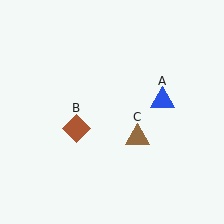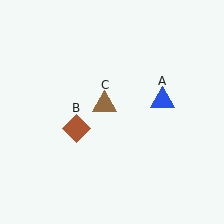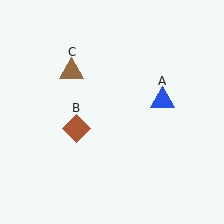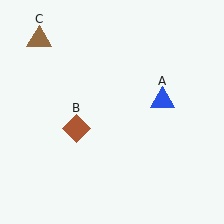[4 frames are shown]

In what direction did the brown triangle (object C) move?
The brown triangle (object C) moved up and to the left.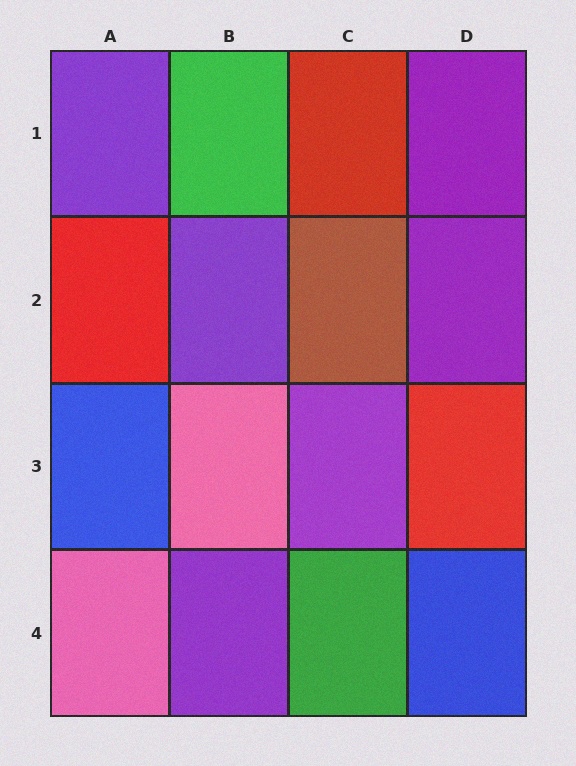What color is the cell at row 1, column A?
Purple.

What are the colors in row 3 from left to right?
Blue, pink, purple, red.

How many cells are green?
2 cells are green.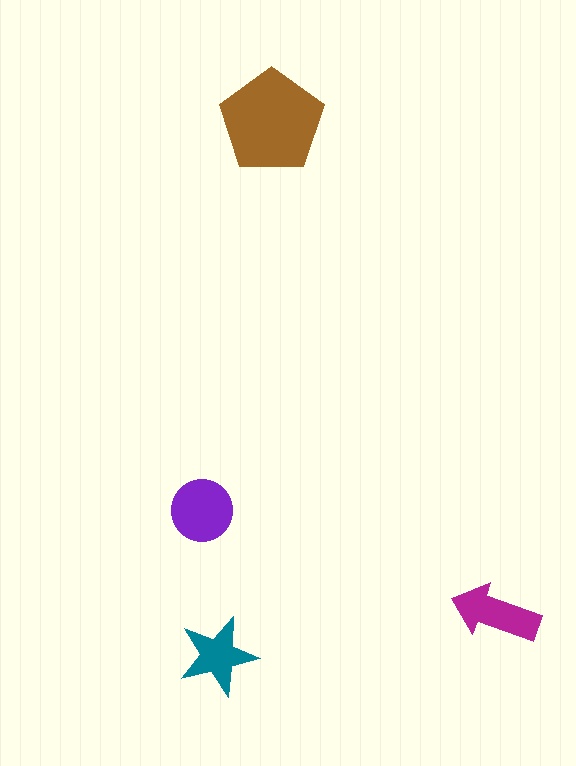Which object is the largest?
The brown pentagon.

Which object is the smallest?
The teal star.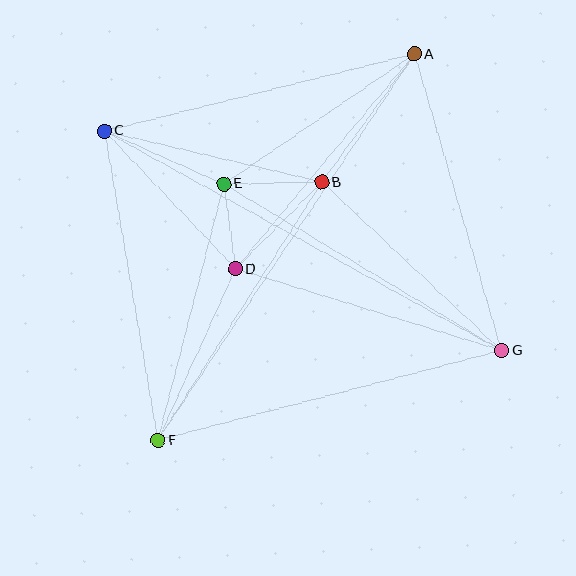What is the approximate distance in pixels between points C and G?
The distance between C and G is approximately 454 pixels.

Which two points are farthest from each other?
Points A and F are farthest from each other.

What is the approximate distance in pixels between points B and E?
The distance between B and E is approximately 98 pixels.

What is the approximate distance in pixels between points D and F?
The distance between D and F is approximately 188 pixels.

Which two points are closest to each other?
Points D and E are closest to each other.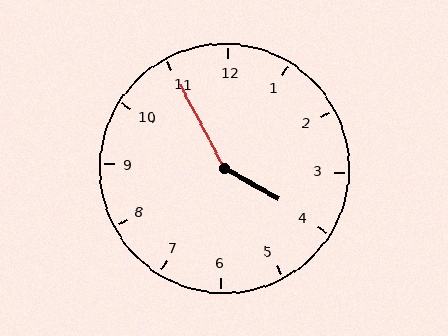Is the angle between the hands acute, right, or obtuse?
It is obtuse.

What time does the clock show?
3:55.